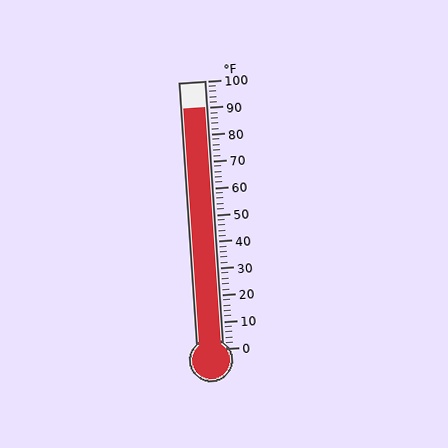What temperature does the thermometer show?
The thermometer shows approximately 90°F.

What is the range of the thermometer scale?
The thermometer scale ranges from 0°F to 100°F.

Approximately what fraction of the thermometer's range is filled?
The thermometer is filled to approximately 90% of its range.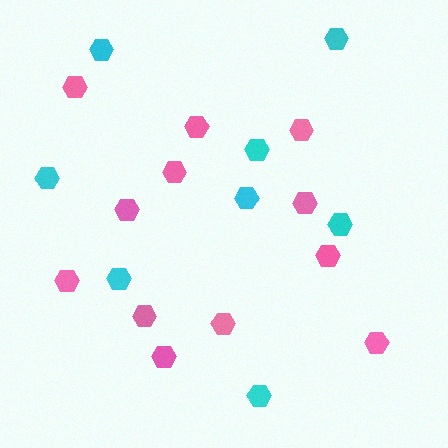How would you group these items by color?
There are 2 groups: one group of cyan hexagons (8) and one group of pink hexagons (12).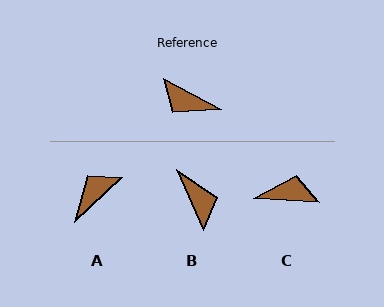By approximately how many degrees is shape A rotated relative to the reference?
Approximately 109 degrees clockwise.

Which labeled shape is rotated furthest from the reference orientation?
C, about 156 degrees away.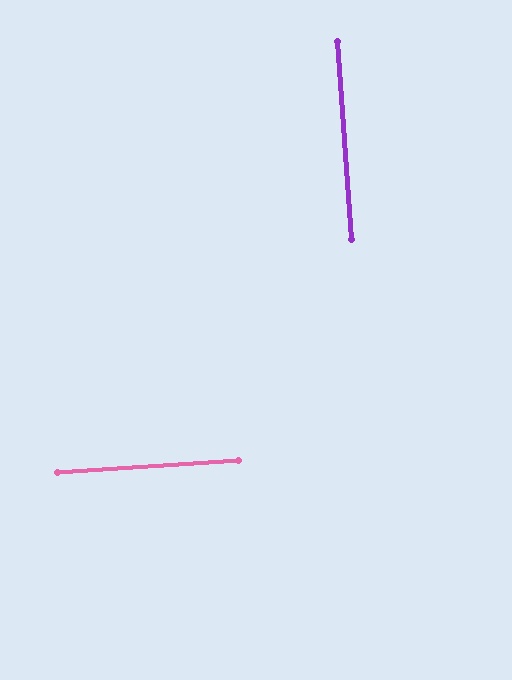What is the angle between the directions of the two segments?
Approximately 90 degrees.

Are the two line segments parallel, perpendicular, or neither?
Perpendicular — they meet at approximately 90°.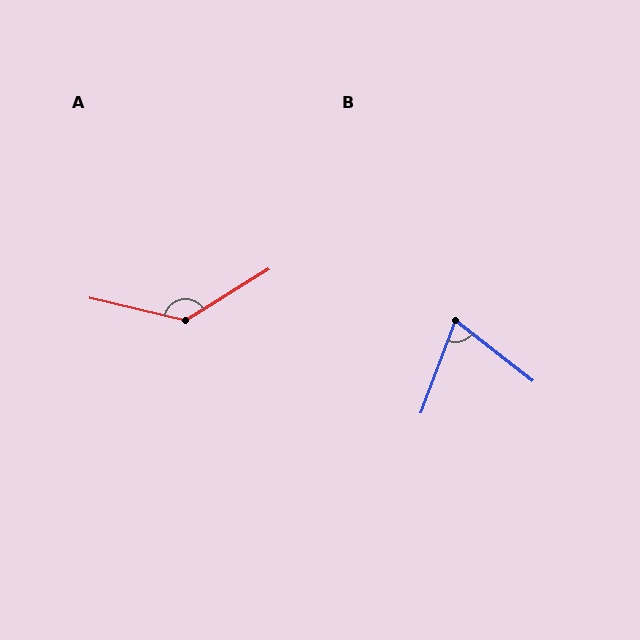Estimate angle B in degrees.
Approximately 72 degrees.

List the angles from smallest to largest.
B (72°), A (135°).